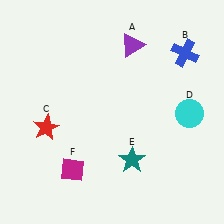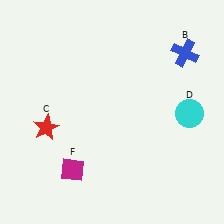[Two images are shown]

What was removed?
The purple triangle (A), the teal star (E) were removed in Image 2.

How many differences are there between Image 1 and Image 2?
There are 2 differences between the two images.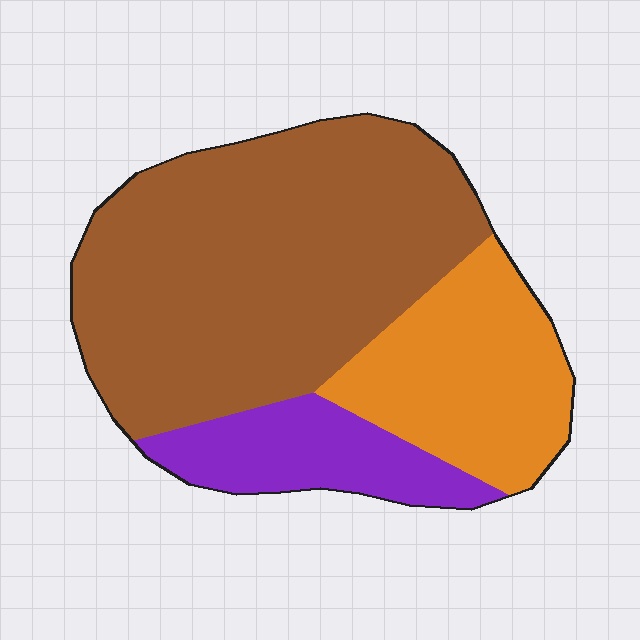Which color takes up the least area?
Purple, at roughly 15%.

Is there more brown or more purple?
Brown.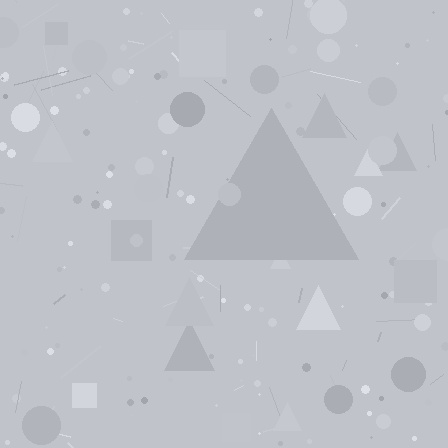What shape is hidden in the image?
A triangle is hidden in the image.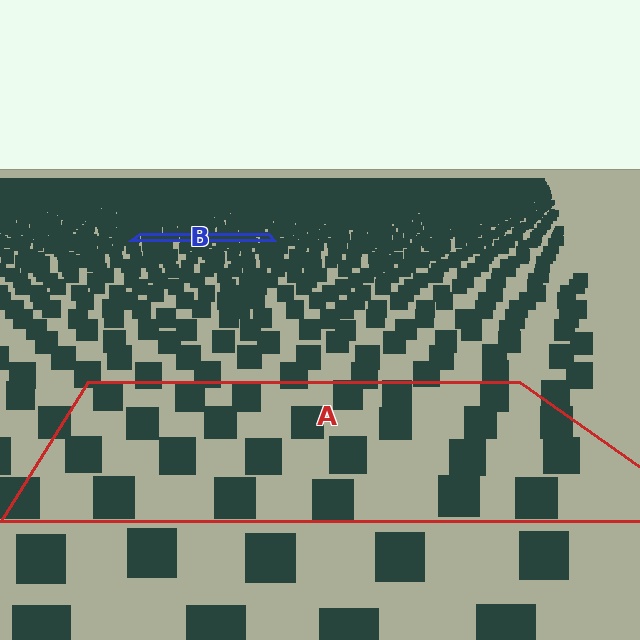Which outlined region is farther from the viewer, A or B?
Region B is farther from the viewer — the texture elements inside it appear smaller and more densely packed.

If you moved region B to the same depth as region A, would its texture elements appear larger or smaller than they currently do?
They would appear larger. At a closer depth, the same texture elements are projected at a bigger on-screen size.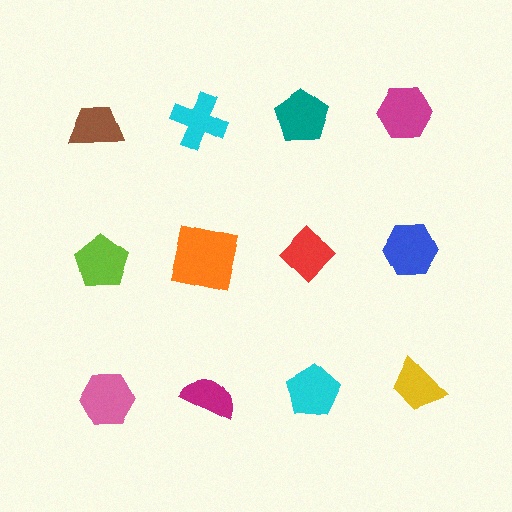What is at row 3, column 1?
A pink hexagon.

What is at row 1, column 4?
A magenta hexagon.